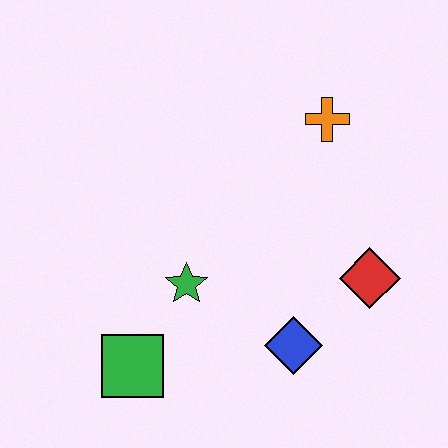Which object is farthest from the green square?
The orange cross is farthest from the green square.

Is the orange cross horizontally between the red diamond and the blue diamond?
Yes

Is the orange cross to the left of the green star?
No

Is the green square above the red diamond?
No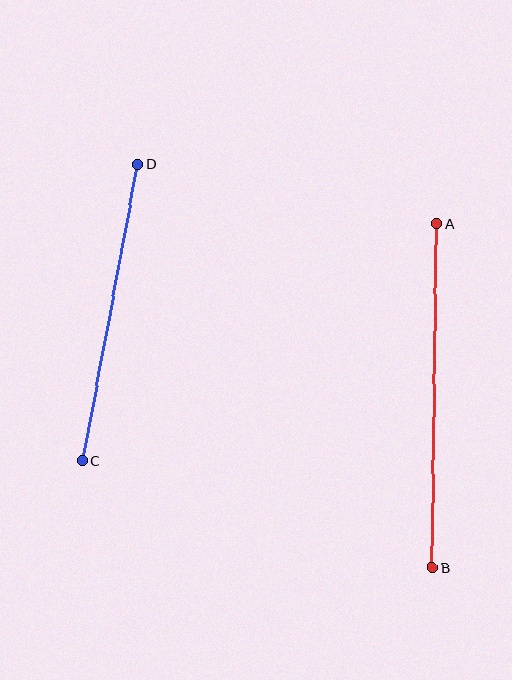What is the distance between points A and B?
The distance is approximately 344 pixels.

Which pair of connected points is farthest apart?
Points A and B are farthest apart.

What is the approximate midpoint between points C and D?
The midpoint is at approximately (110, 313) pixels.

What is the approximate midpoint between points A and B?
The midpoint is at approximately (434, 396) pixels.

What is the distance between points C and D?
The distance is approximately 301 pixels.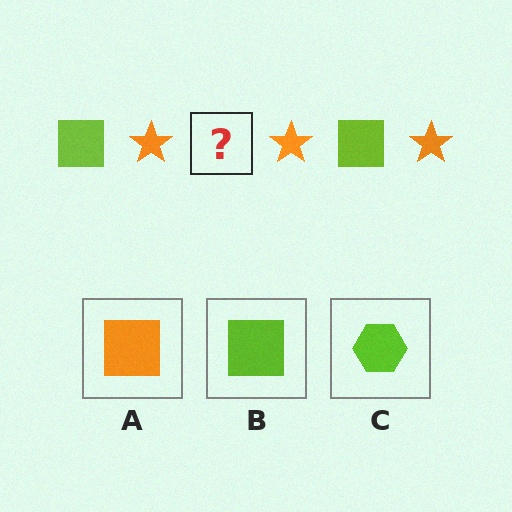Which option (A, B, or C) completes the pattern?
B.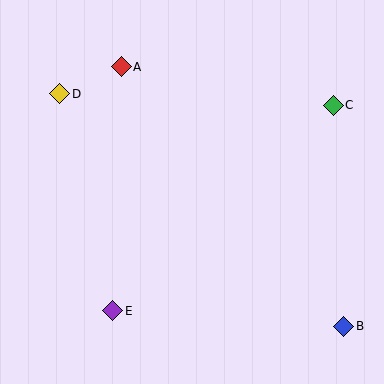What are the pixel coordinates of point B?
Point B is at (344, 326).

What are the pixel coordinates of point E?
Point E is at (113, 311).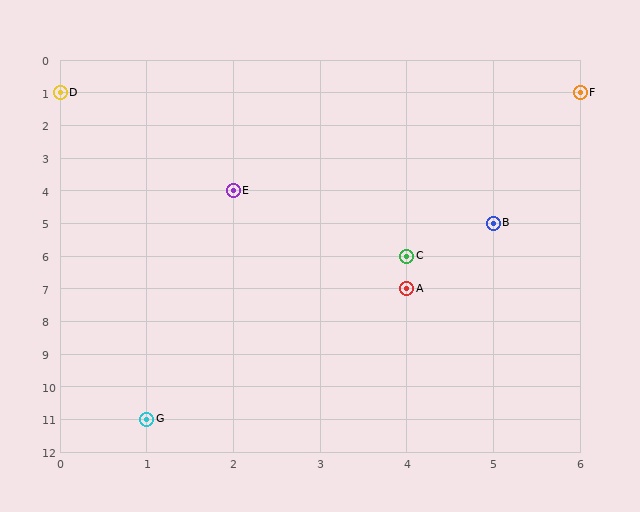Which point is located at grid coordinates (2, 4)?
Point E is at (2, 4).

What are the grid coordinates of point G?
Point G is at grid coordinates (1, 11).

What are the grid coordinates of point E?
Point E is at grid coordinates (2, 4).